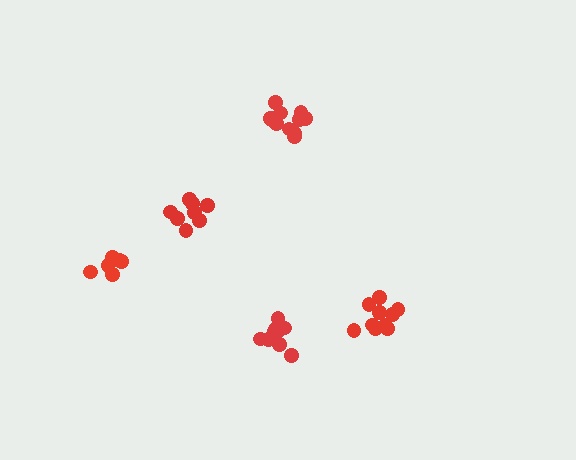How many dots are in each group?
Group 1: 6 dots, Group 2: 10 dots, Group 3: 8 dots, Group 4: 10 dots, Group 5: 11 dots (45 total).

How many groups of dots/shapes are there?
There are 5 groups.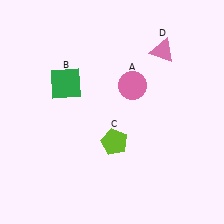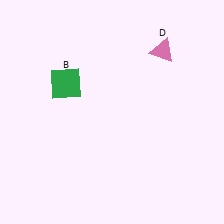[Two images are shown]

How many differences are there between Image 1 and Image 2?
There are 2 differences between the two images.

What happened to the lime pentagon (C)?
The lime pentagon (C) was removed in Image 2. It was in the bottom-right area of Image 1.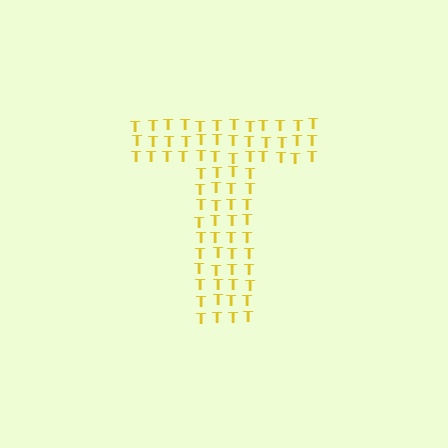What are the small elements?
The small elements are letter T's.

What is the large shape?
The large shape is the letter T.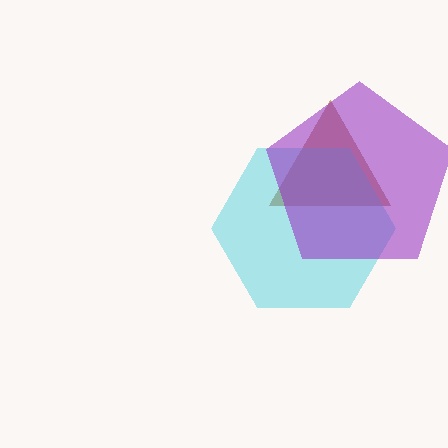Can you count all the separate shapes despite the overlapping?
Yes, there are 3 separate shapes.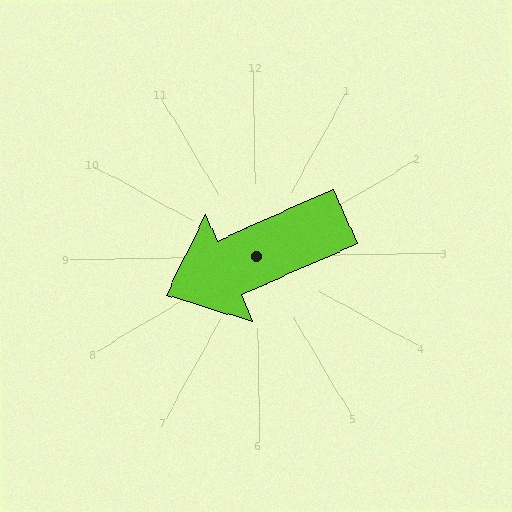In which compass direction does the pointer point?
Southwest.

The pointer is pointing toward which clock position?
Roughly 8 o'clock.